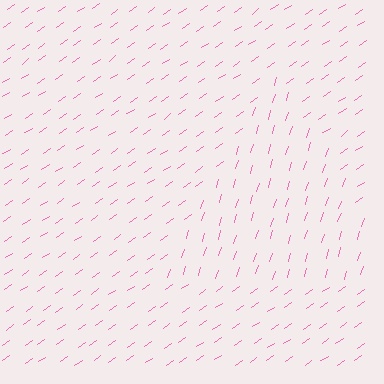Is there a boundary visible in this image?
Yes, there is a texture boundary formed by a change in line orientation.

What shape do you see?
I see a triangle.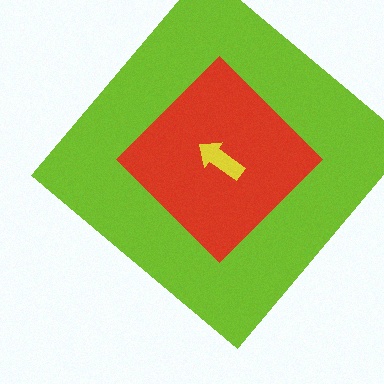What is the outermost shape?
The lime diamond.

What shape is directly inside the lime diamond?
The red diamond.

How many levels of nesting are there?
3.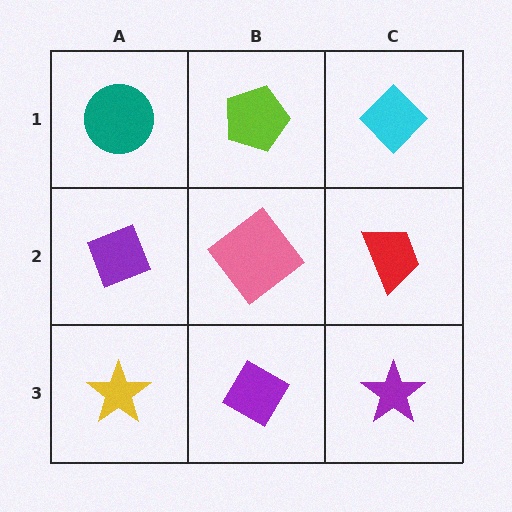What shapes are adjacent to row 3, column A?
A purple diamond (row 2, column A), a purple diamond (row 3, column B).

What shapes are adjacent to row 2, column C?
A cyan diamond (row 1, column C), a purple star (row 3, column C), a pink diamond (row 2, column B).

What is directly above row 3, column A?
A purple diamond.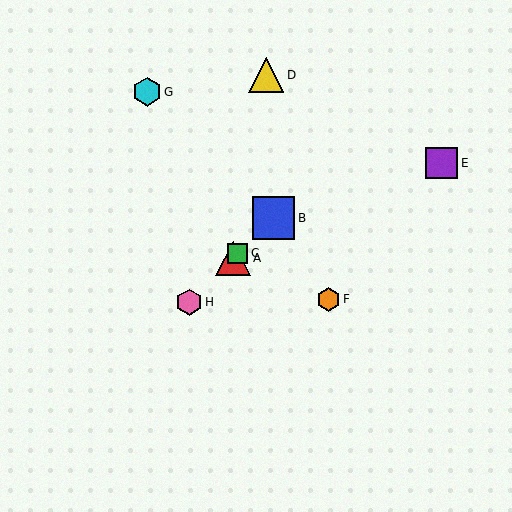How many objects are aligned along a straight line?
4 objects (A, B, C, H) are aligned along a straight line.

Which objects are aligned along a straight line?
Objects A, B, C, H are aligned along a straight line.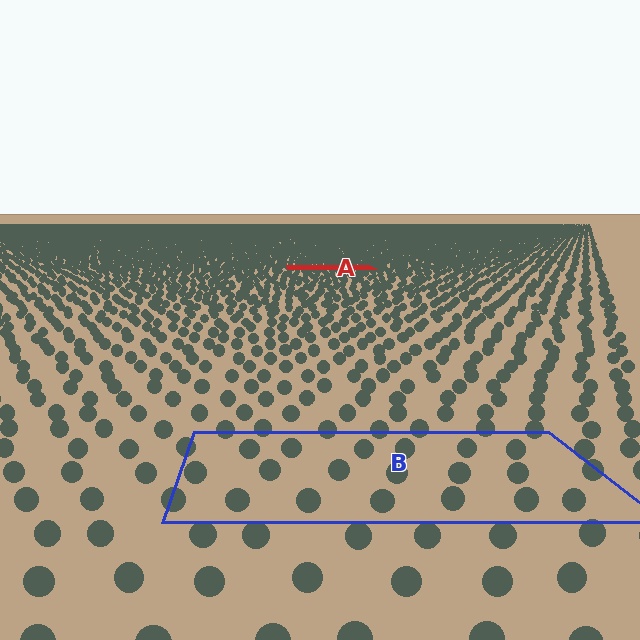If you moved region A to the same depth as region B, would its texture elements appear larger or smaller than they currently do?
They would appear larger. At a closer depth, the same texture elements are projected at a bigger on-screen size.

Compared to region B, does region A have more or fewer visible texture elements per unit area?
Region A has more texture elements per unit area — they are packed more densely because it is farther away.